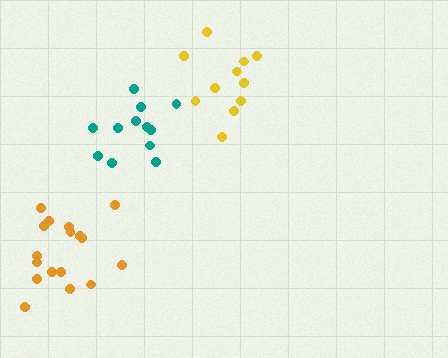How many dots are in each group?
Group 1: 12 dots, Group 2: 17 dots, Group 3: 11 dots (40 total).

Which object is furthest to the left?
The orange cluster is leftmost.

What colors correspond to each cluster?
The clusters are colored: teal, orange, yellow.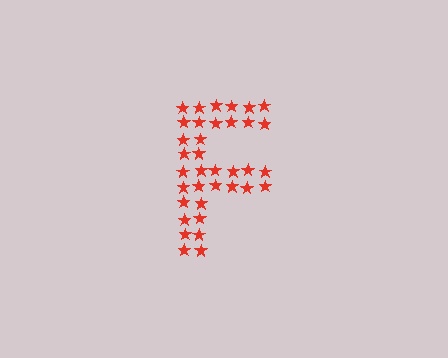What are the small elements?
The small elements are stars.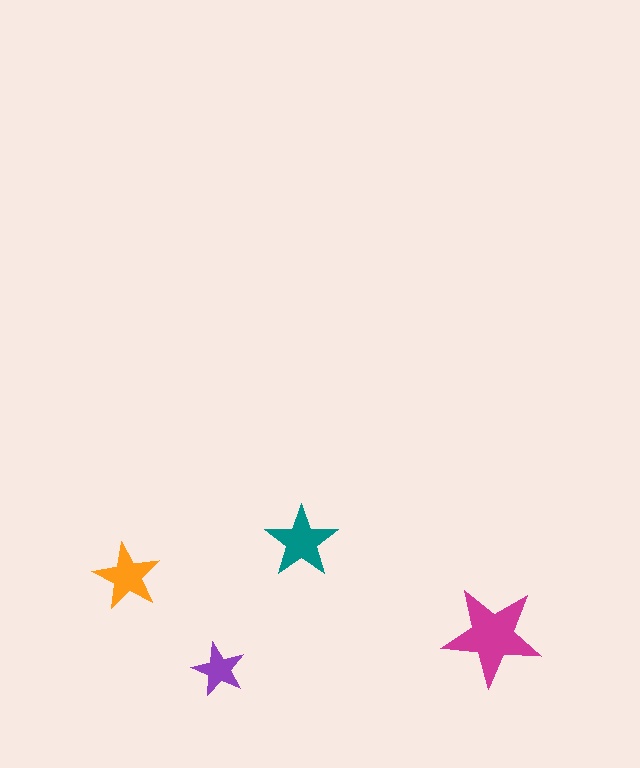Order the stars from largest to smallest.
the magenta one, the teal one, the orange one, the purple one.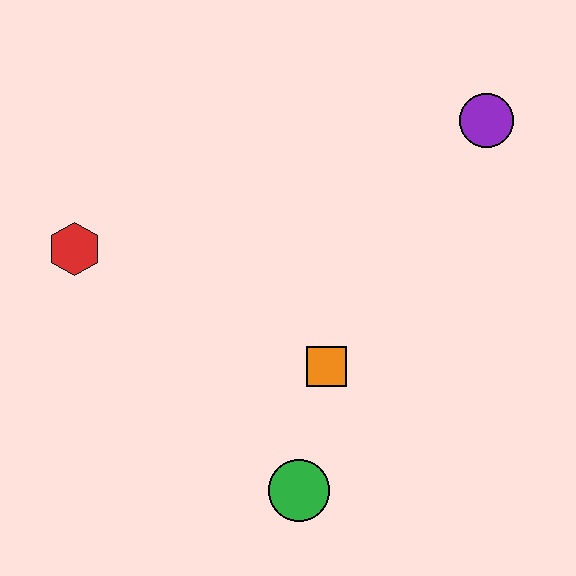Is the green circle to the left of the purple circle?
Yes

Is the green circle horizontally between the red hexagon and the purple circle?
Yes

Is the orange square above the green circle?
Yes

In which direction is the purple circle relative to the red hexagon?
The purple circle is to the right of the red hexagon.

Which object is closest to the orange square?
The green circle is closest to the orange square.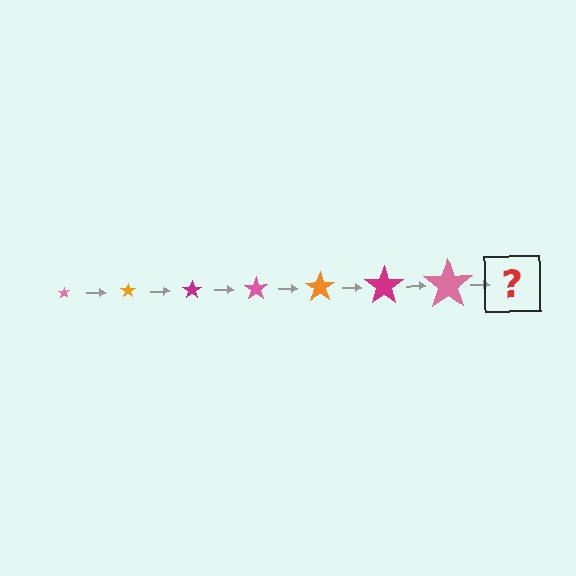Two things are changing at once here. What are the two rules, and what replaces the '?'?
The two rules are that the star grows larger each step and the color cycles through pink, orange, and magenta. The '?' should be an orange star, larger than the previous one.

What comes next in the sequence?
The next element should be an orange star, larger than the previous one.